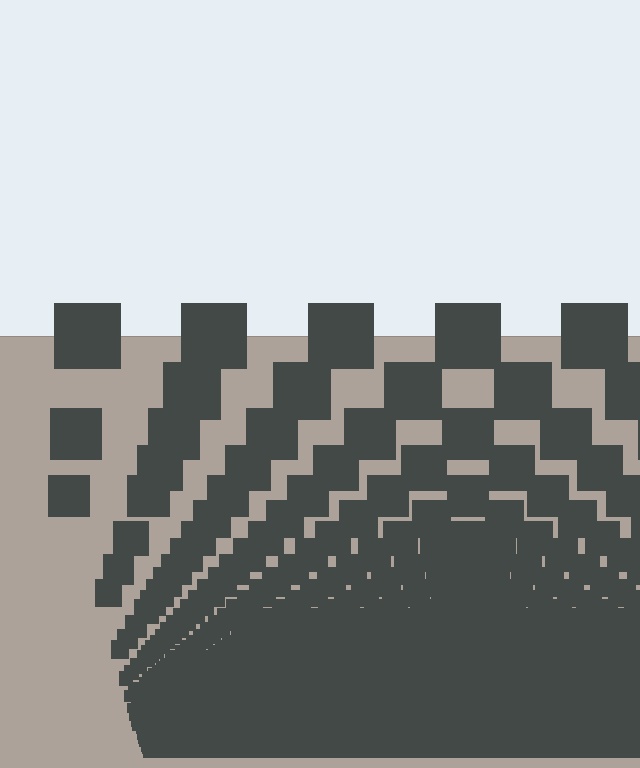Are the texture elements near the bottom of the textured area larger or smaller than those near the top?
Smaller. The gradient is inverted — elements near the bottom are smaller and denser.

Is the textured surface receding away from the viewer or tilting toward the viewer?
The surface appears to tilt toward the viewer. Texture elements get larger and sparser toward the top.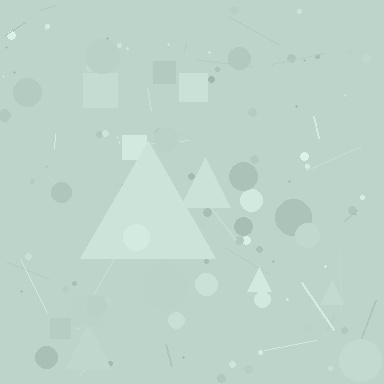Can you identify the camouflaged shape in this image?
The camouflaged shape is a triangle.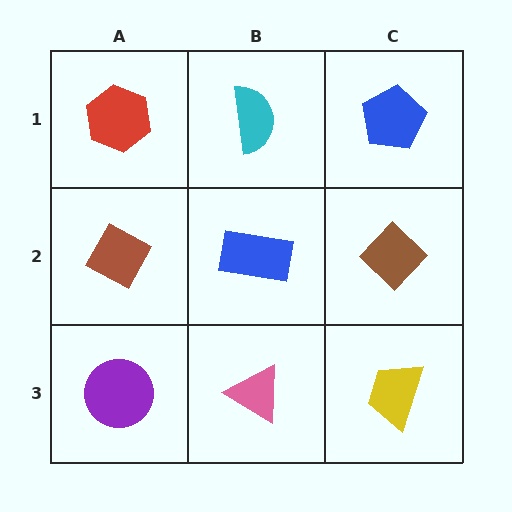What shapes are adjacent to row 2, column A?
A red hexagon (row 1, column A), a purple circle (row 3, column A), a blue rectangle (row 2, column B).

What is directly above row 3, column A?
A brown diamond.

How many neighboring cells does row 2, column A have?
3.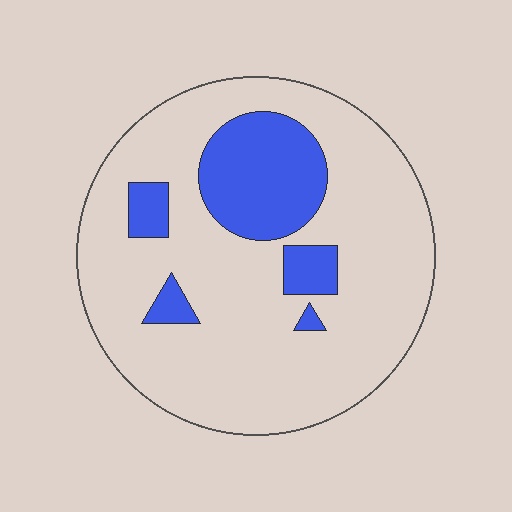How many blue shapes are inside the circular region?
5.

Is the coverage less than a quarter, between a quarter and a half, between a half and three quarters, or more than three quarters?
Less than a quarter.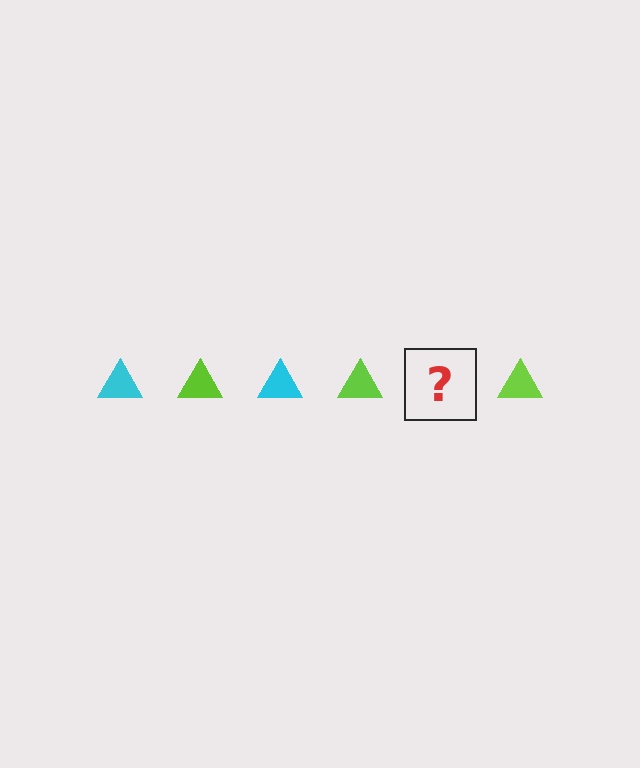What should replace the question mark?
The question mark should be replaced with a cyan triangle.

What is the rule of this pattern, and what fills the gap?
The rule is that the pattern cycles through cyan, lime triangles. The gap should be filled with a cyan triangle.